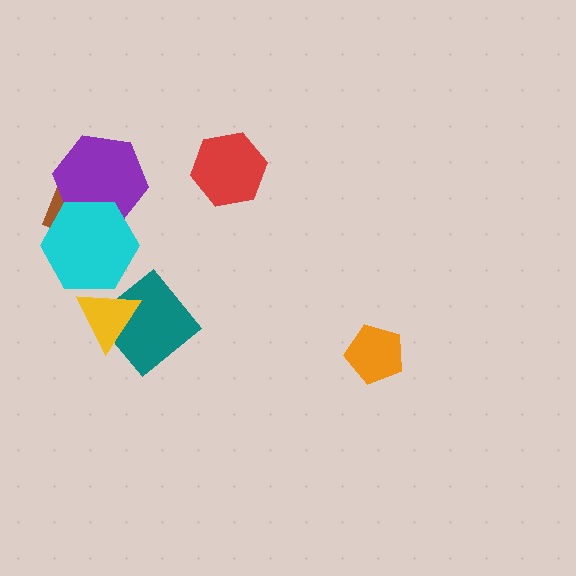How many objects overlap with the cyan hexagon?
3 objects overlap with the cyan hexagon.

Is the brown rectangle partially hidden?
Yes, it is partially covered by another shape.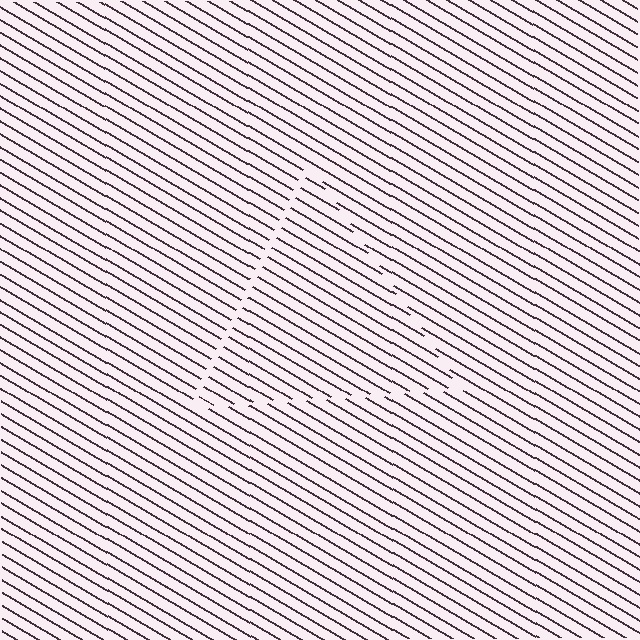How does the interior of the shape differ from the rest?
The interior of the shape contains the same grating, shifted by half a period — the contour is defined by the phase discontinuity where line-ends from the inner and outer gratings abut.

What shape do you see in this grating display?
An illusory triangle. The interior of the shape contains the same grating, shifted by half a period — the contour is defined by the phase discontinuity where line-ends from the inner and outer gratings abut.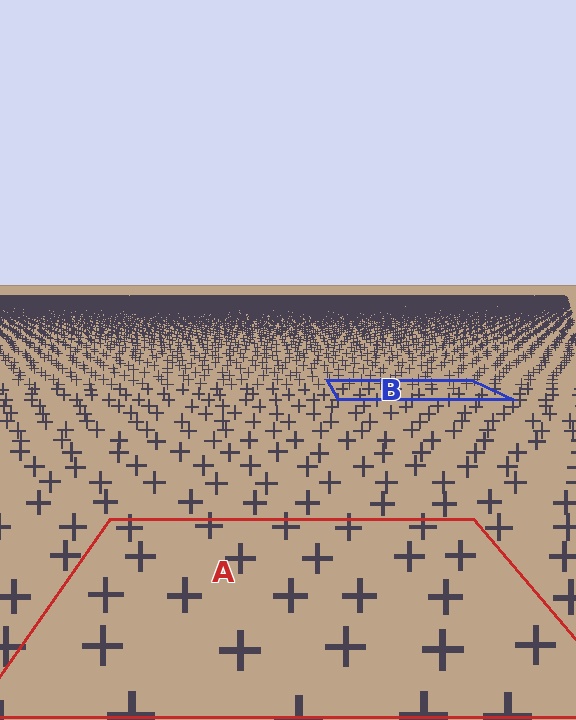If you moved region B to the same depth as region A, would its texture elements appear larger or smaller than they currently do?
They would appear larger. At a closer depth, the same texture elements are projected at a bigger on-screen size.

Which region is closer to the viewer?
Region A is closer. The texture elements there are larger and more spread out.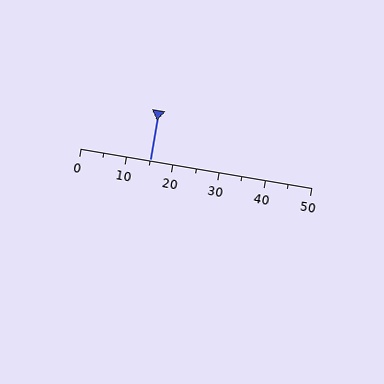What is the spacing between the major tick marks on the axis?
The major ticks are spaced 10 apart.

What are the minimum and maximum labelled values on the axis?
The axis runs from 0 to 50.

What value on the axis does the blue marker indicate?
The marker indicates approximately 15.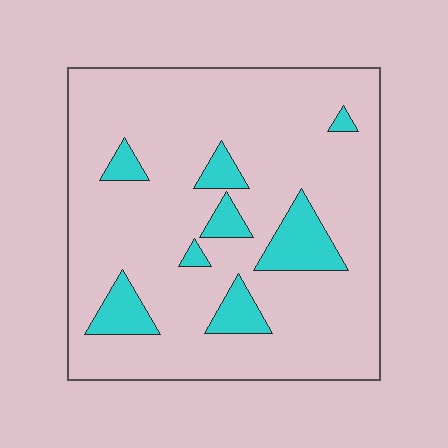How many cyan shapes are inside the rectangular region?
8.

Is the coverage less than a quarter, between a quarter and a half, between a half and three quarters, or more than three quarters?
Less than a quarter.